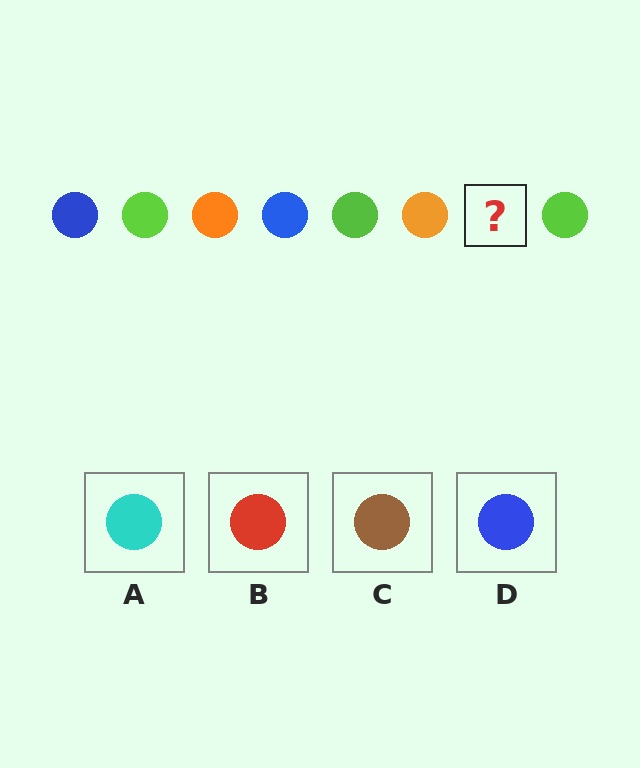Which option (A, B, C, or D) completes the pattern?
D.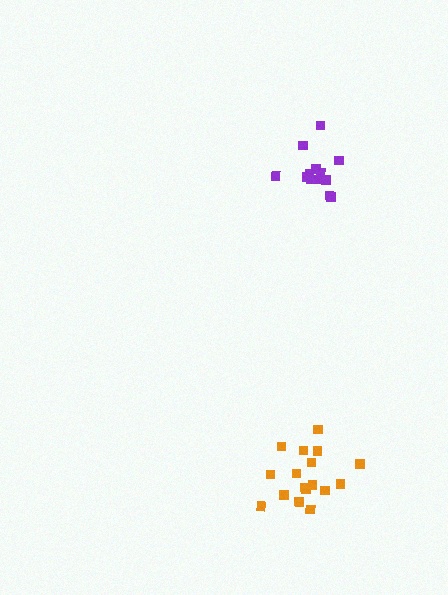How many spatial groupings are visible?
There are 2 spatial groupings.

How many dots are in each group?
Group 1: 13 dots, Group 2: 18 dots (31 total).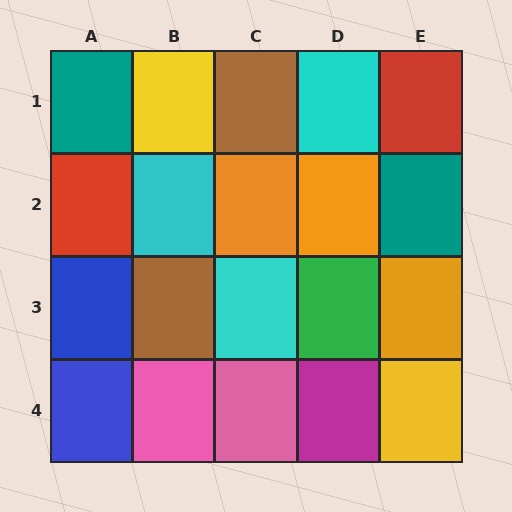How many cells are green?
1 cell is green.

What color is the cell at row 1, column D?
Cyan.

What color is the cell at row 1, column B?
Yellow.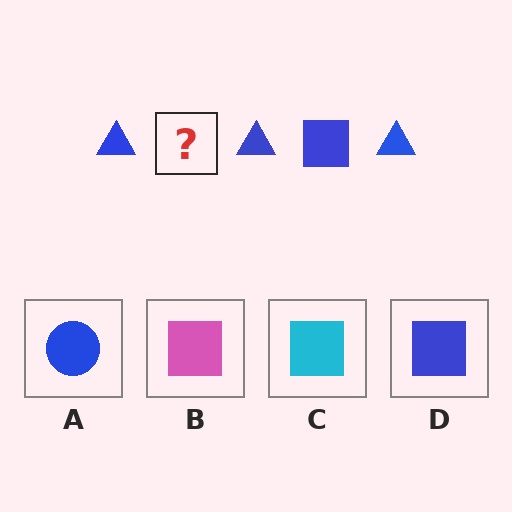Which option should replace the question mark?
Option D.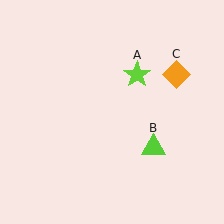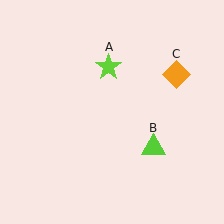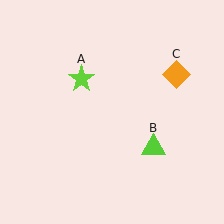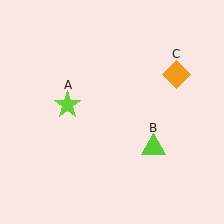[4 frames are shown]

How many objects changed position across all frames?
1 object changed position: lime star (object A).